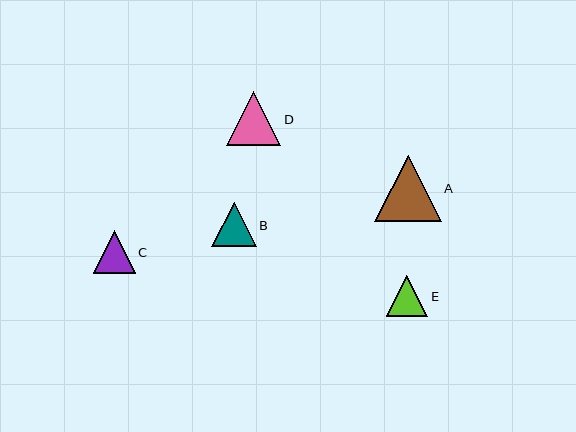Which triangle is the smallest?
Triangle E is the smallest with a size of approximately 41 pixels.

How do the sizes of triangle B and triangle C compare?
Triangle B and triangle C are approximately the same size.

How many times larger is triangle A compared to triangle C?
Triangle A is approximately 1.6 times the size of triangle C.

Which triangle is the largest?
Triangle A is the largest with a size of approximately 67 pixels.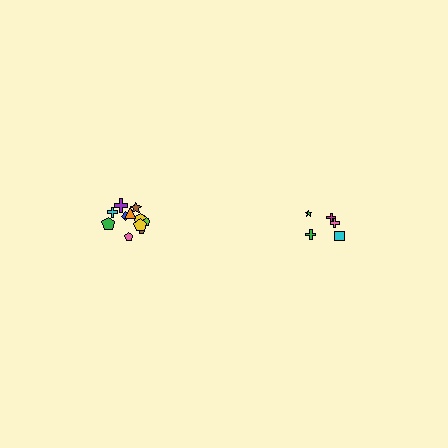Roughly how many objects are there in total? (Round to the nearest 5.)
Roughly 15 objects in total.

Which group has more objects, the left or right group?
The left group.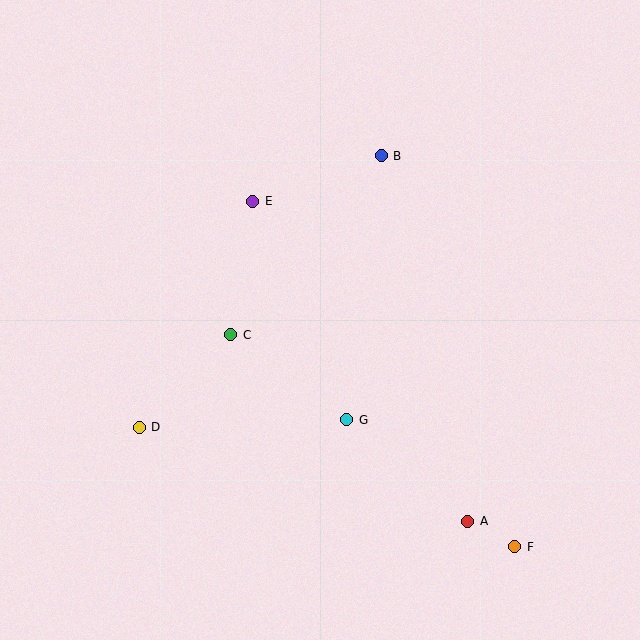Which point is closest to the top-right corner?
Point B is closest to the top-right corner.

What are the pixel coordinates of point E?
Point E is at (253, 201).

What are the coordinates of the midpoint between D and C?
The midpoint between D and C is at (185, 381).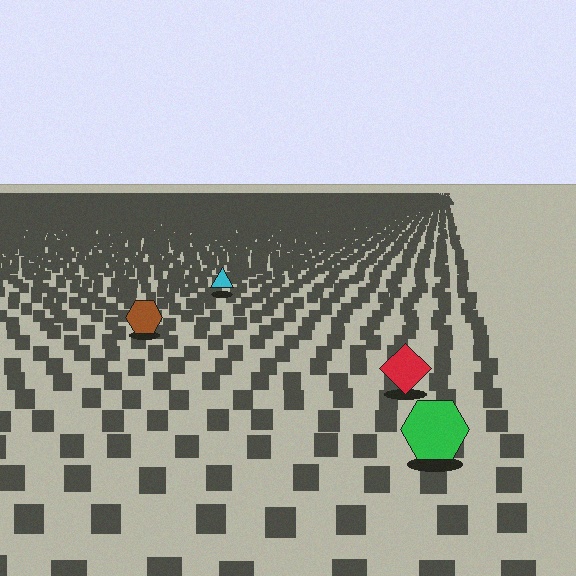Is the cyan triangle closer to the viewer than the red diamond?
No. The red diamond is closer — you can tell from the texture gradient: the ground texture is coarser near it.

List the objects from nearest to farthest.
From nearest to farthest: the green hexagon, the red diamond, the brown hexagon, the cyan triangle.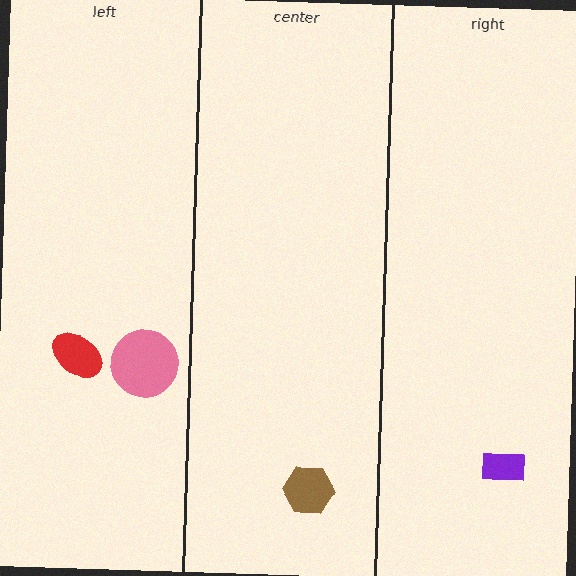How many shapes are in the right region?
1.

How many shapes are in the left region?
2.